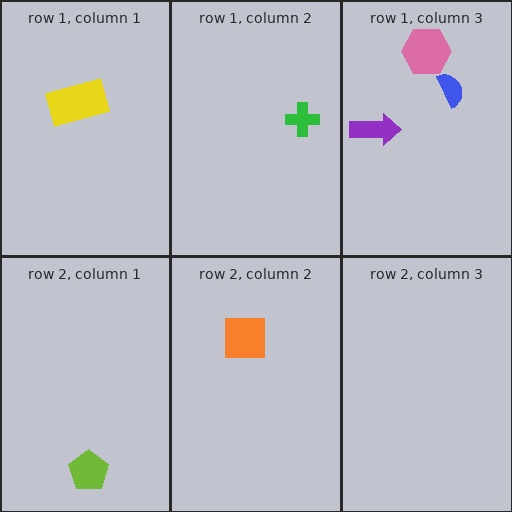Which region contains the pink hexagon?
The row 1, column 3 region.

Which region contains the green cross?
The row 1, column 2 region.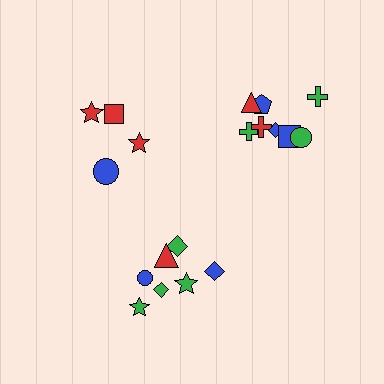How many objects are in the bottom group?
There are 7 objects.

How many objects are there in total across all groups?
There are 19 objects.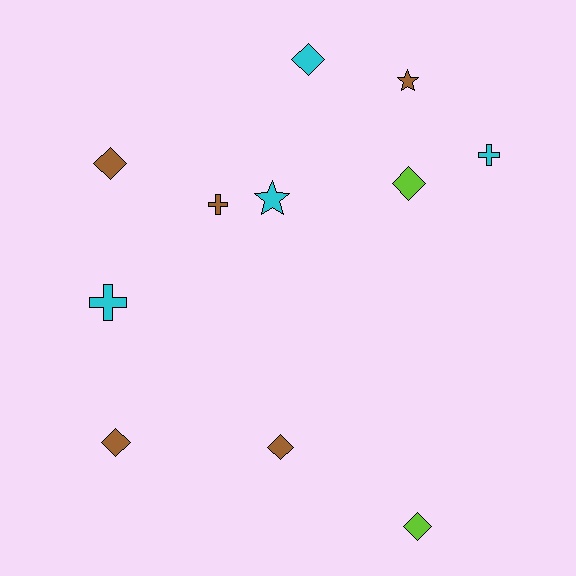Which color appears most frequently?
Brown, with 5 objects.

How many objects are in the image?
There are 11 objects.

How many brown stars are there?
There is 1 brown star.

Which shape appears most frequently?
Diamond, with 6 objects.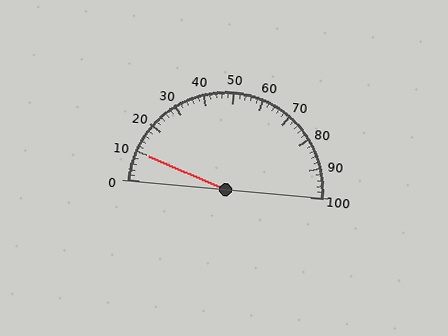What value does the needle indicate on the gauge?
The needle indicates approximately 10.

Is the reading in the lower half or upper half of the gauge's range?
The reading is in the lower half of the range (0 to 100).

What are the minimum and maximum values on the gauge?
The gauge ranges from 0 to 100.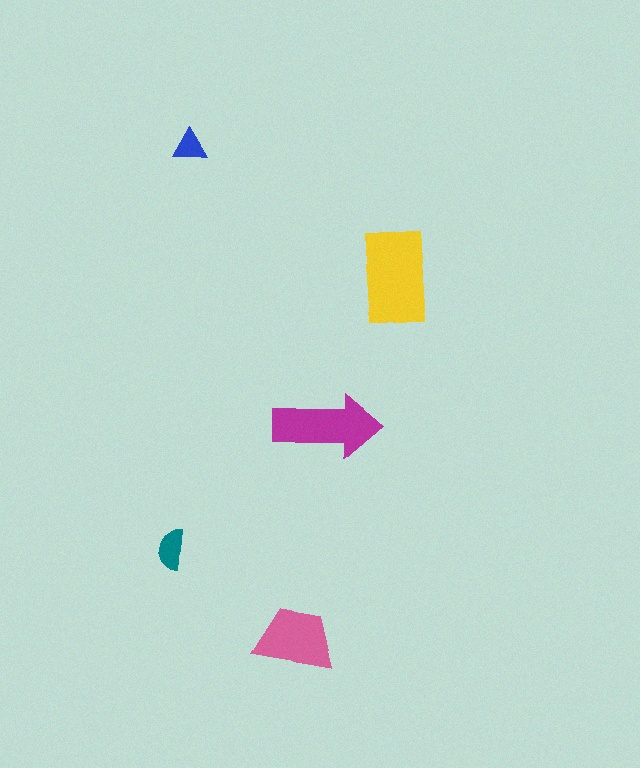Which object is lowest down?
The pink trapezoid is bottommost.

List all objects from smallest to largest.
The blue triangle, the teal semicircle, the pink trapezoid, the magenta arrow, the yellow rectangle.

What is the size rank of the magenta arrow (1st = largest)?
2nd.